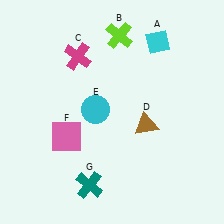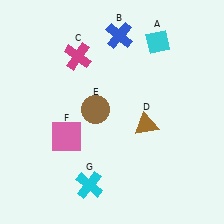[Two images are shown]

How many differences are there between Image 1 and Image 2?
There are 3 differences between the two images.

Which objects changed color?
B changed from lime to blue. E changed from cyan to brown. G changed from teal to cyan.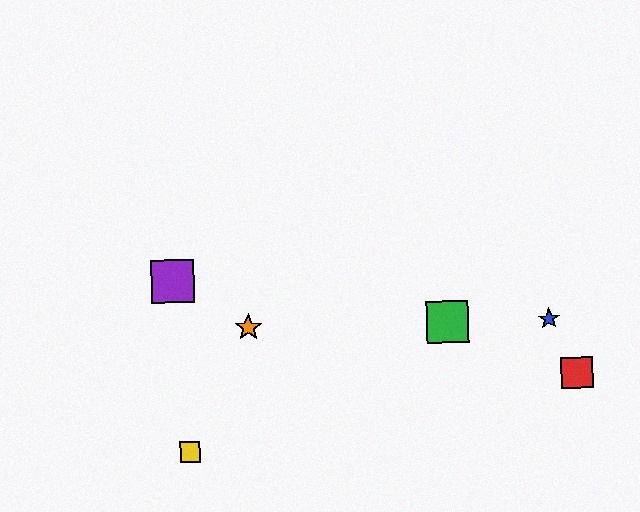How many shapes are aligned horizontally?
3 shapes (the blue star, the green square, the orange star) are aligned horizontally.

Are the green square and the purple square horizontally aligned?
No, the green square is at y≈322 and the purple square is at y≈281.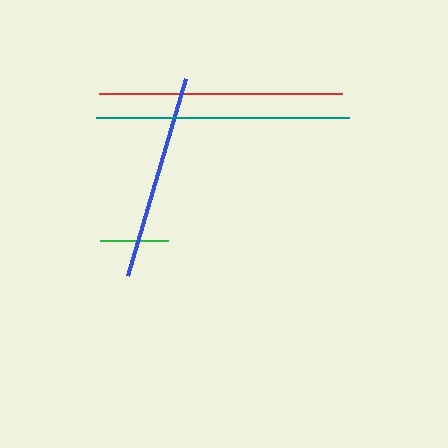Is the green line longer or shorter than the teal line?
The teal line is longer than the green line.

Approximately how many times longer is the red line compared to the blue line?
The red line is approximately 1.2 times the length of the blue line.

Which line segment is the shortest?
The green line is the shortest at approximately 68 pixels.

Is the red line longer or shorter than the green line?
The red line is longer than the green line.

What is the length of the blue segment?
The blue segment is approximately 205 pixels long.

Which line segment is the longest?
The teal line is the longest at approximately 253 pixels.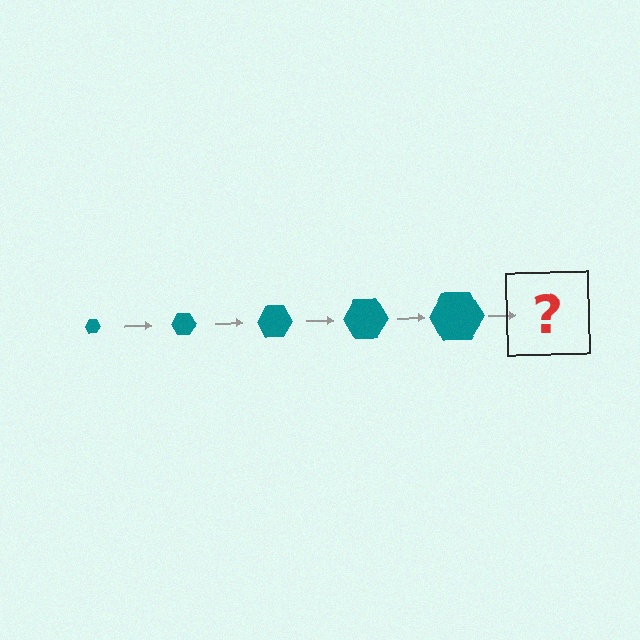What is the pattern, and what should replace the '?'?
The pattern is that the hexagon gets progressively larger each step. The '?' should be a teal hexagon, larger than the previous one.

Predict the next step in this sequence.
The next step is a teal hexagon, larger than the previous one.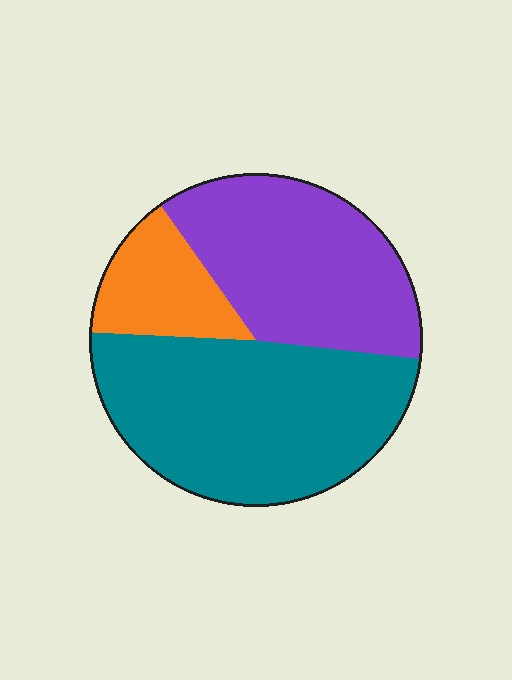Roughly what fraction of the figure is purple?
Purple takes up between a third and a half of the figure.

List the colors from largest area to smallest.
From largest to smallest: teal, purple, orange.